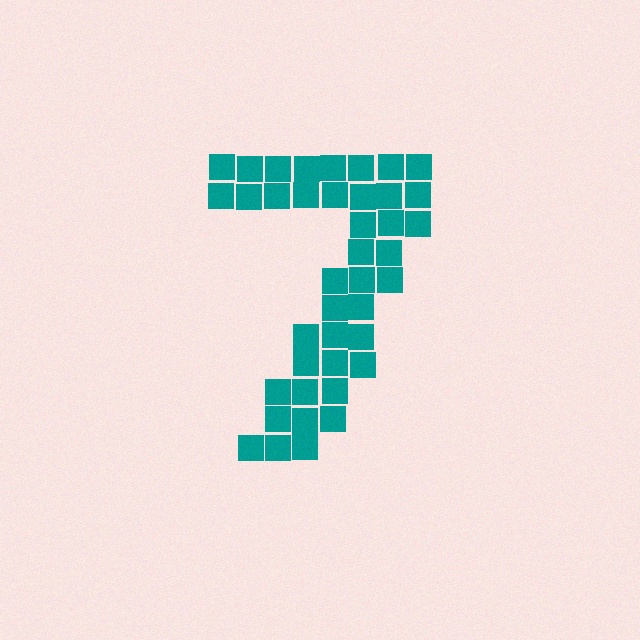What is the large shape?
The large shape is the digit 7.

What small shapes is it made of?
It is made of small squares.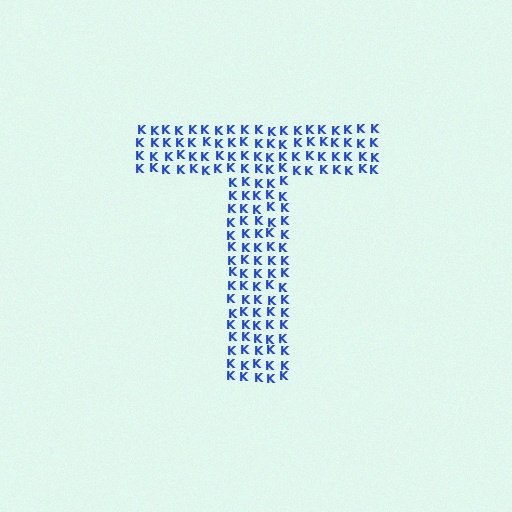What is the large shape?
The large shape is the letter T.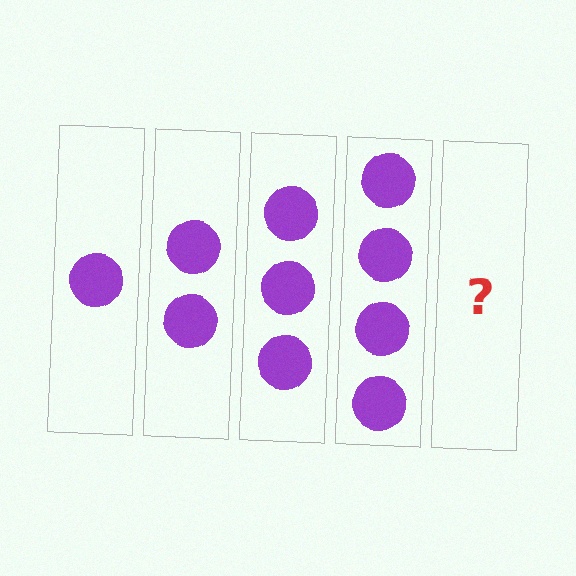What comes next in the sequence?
The next element should be 5 circles.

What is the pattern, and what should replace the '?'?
The pattern is that each step adds one more circle. The '?' should be 5 circles.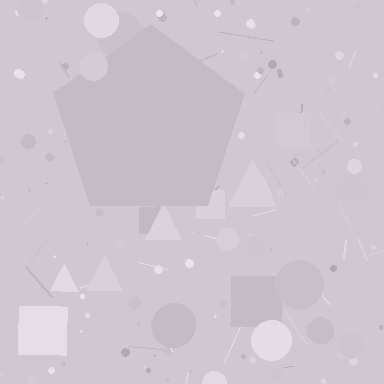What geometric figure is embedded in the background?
A pentagon is embedded in the background.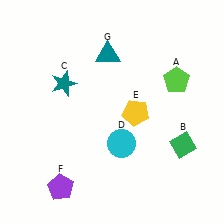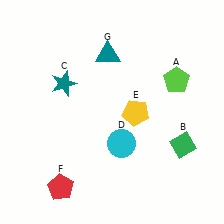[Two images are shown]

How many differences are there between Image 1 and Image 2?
There is 1 difference between the two images.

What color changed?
The pentagon (F) changed from purple in Image 1 to red in Image 2.